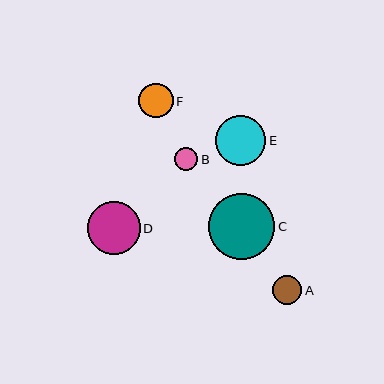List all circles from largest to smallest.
From largest to smallest: C, D, E, F, A, B.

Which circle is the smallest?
Circle B is the smallest with a size of approximately 23 pixels.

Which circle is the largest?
Circle C is the largest with a size of approximately 66 pixels.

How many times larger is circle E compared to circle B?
Circle E is approximately 2.2 times the size of circle B.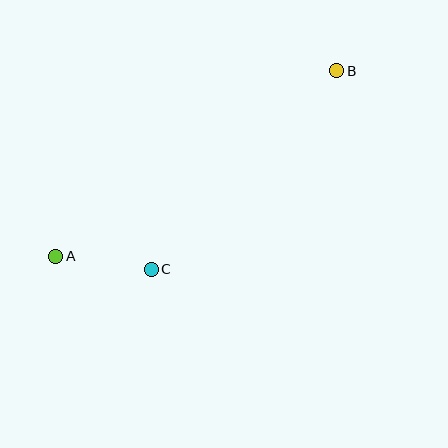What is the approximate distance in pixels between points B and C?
The distance between B and C is approximately 272 pixels.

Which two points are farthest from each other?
Points A and B are farthest from each other.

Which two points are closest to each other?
Points A and C are closest to each other.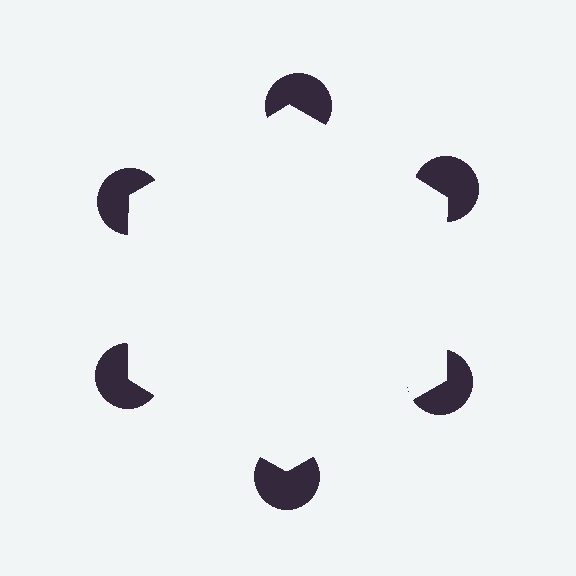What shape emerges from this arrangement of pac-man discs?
An illusory hexagon — its edges are inferred from the aligned wedge cuts in the pac-man discs, not physically drawn.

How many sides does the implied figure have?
6 sides.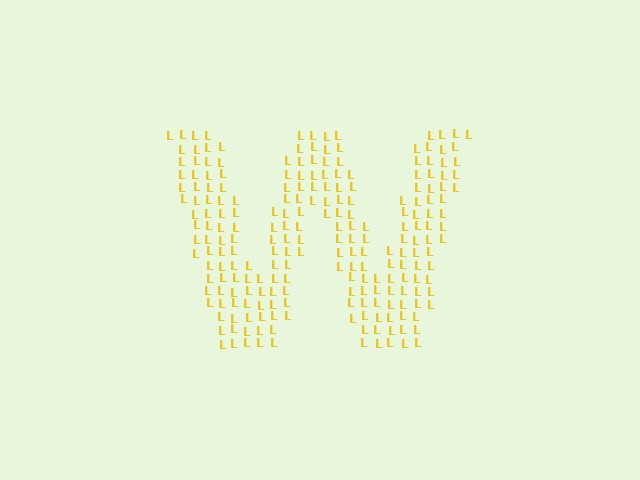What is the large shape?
The large shape is the letter W.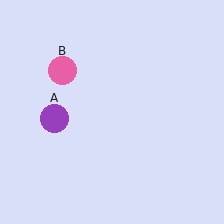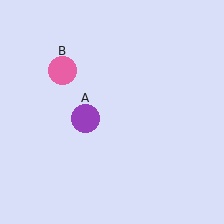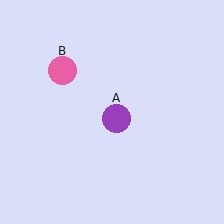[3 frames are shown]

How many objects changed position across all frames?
1 object changed position: purple circle (object A).